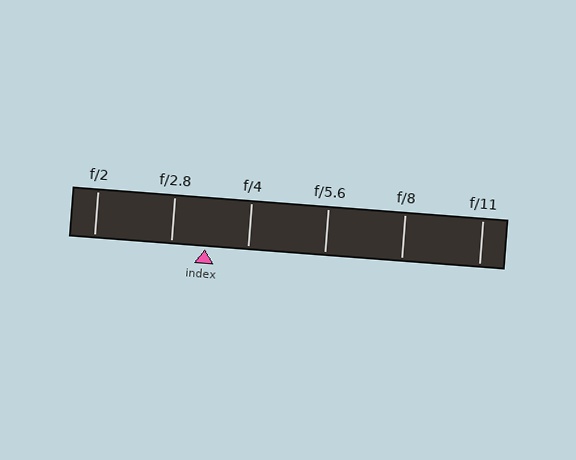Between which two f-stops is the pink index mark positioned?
The index mark is between f/2.8 and f/4.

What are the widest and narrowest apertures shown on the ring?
The widest aperture shown is f/2 and the narrowest is f/11.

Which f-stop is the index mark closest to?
The index mark is closest to f/2.8.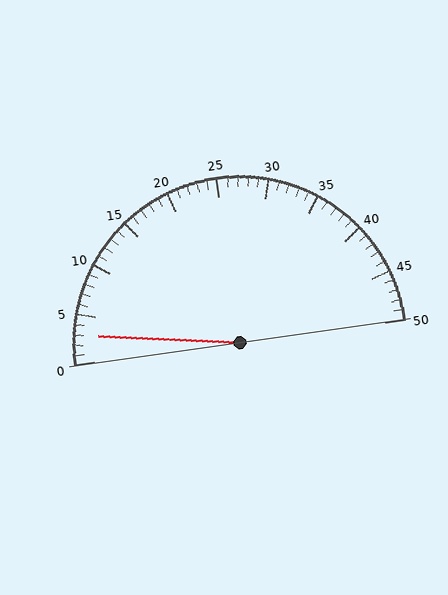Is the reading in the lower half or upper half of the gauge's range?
The reading is in the lower half of the range (0 to 50).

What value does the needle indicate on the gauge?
The needle indicates approximately 3.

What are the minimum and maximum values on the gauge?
The gauge ranges from 0 to 50.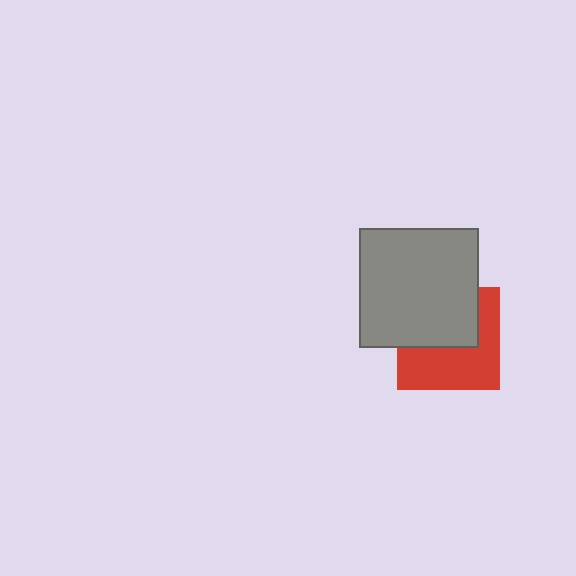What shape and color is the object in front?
The object in front is a gray square.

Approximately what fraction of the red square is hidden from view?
Roughly 47% of the red square is hidden behind the gray square.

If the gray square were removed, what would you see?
You would see the complete red square.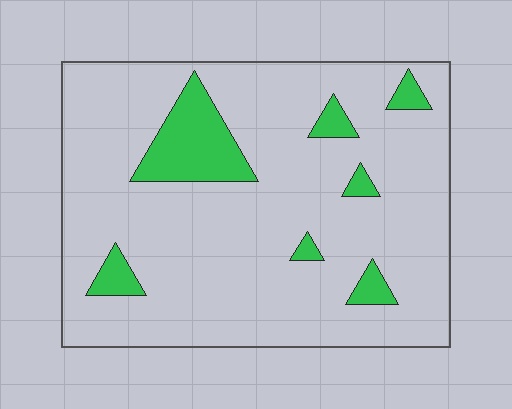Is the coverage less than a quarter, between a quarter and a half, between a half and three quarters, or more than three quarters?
Less than a quarter.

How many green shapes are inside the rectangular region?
7.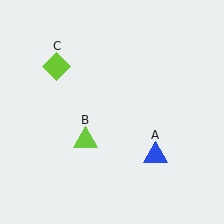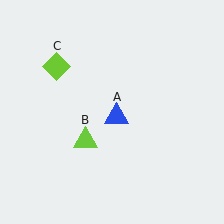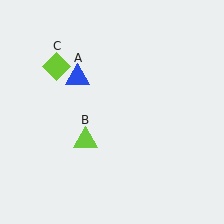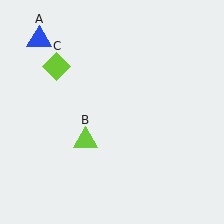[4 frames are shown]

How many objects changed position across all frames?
1 object changed position: blue triangle (object A).